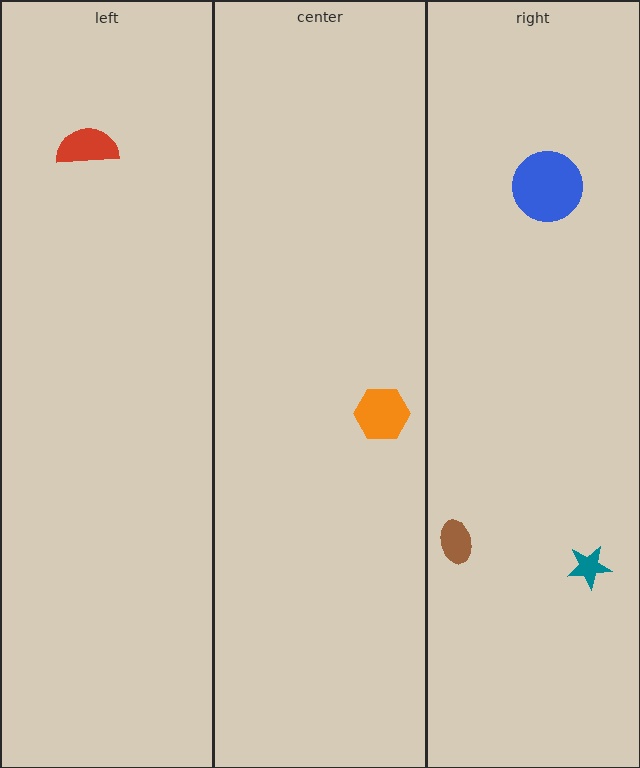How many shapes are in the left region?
1.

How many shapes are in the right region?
3.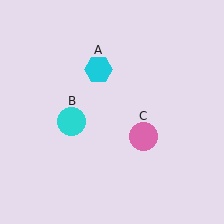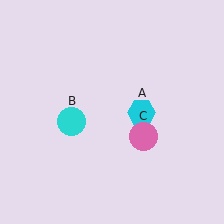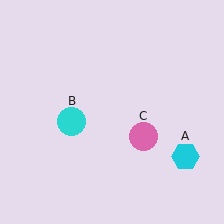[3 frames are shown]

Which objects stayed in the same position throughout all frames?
Cyan circle (object B) and pink circle (object C) remained stationary.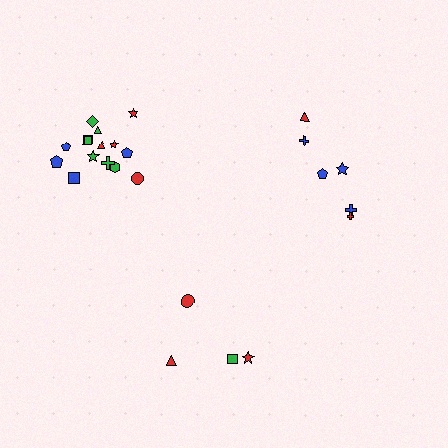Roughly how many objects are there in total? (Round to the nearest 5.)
Roughly 25 objects in total.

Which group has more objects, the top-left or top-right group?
The top-left group.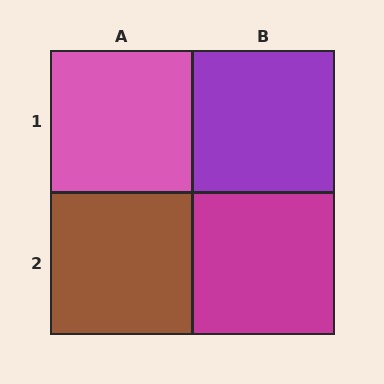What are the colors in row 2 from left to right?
Brown, magenta.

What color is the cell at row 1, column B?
Purple.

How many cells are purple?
1 cell is purple.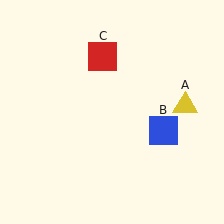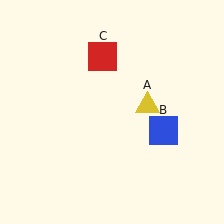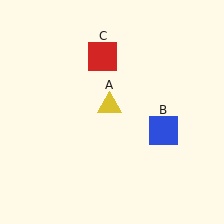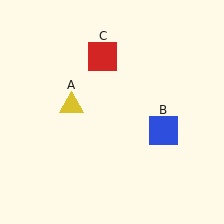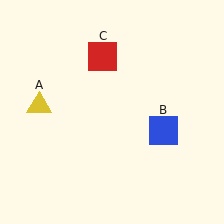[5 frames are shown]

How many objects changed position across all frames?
1 object changed position: yellow triangle (object A).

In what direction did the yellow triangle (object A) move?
The yellow triangle (object A) moved left.